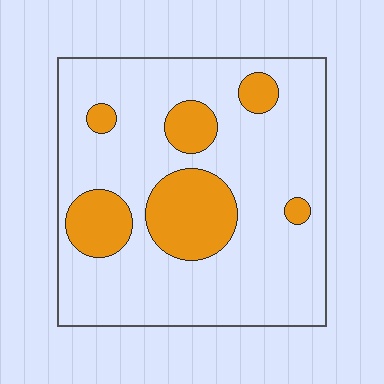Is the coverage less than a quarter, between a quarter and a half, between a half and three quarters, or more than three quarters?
Less than a quarter.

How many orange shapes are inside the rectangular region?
6.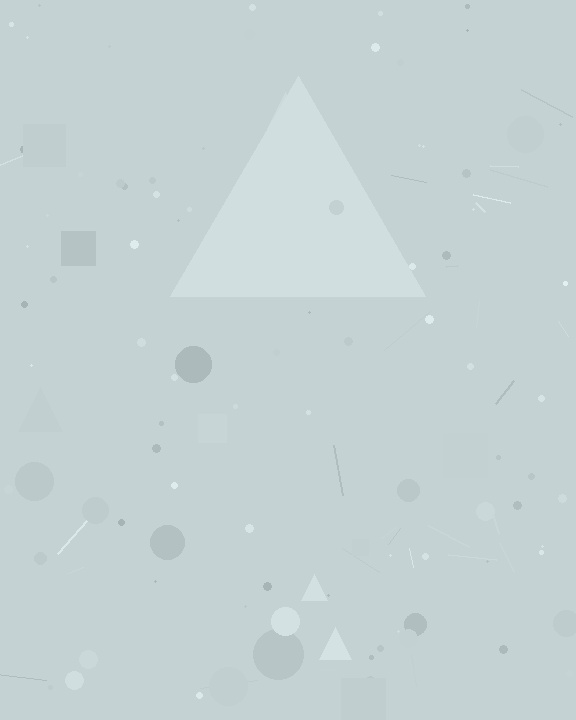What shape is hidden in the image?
A triangle is hidden in the image.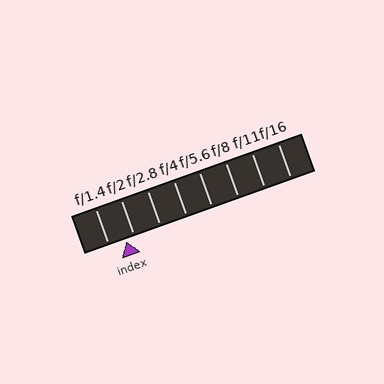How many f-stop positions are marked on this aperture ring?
There are 8 f-stop positions marked.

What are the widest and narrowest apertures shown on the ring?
The widest aperture shown is f/1.4 and the narrowest is f/16.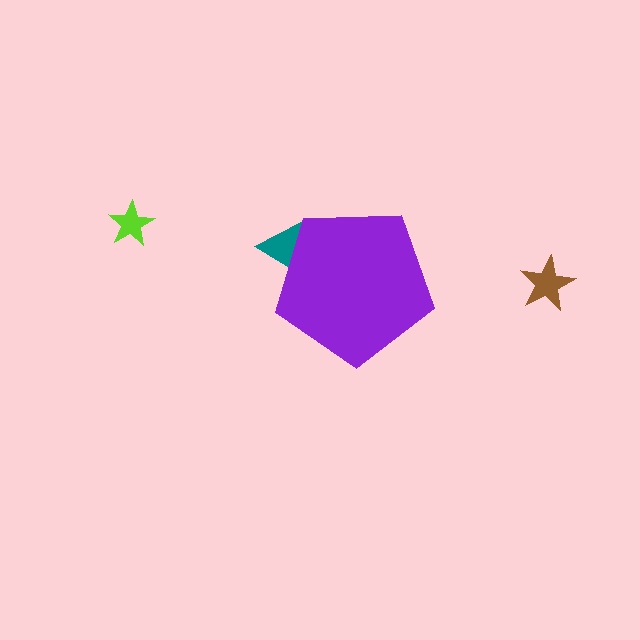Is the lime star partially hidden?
No, the lime star is fully visible.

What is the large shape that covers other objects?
A purple pentagon.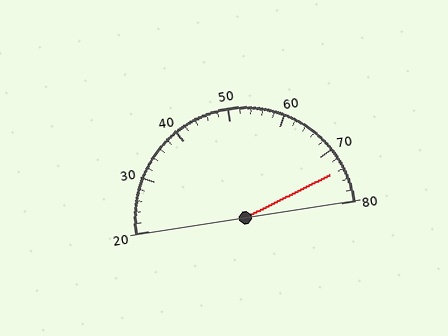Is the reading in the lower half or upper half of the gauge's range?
The reading is in the upper half of the range (20 to 80).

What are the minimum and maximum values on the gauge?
The gauge ranges from 20 to 80.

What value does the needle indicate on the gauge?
The needle indicates approximately 74.